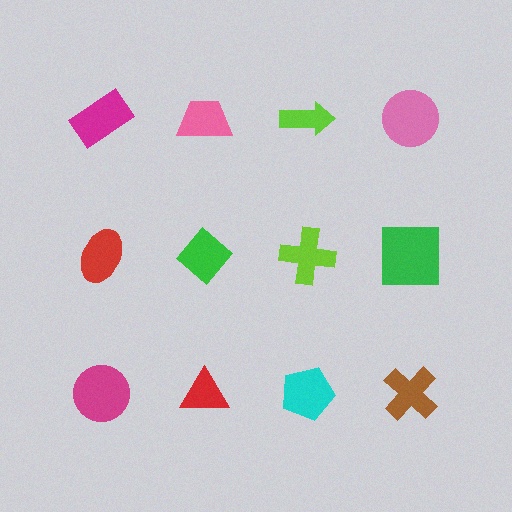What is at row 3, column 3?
A cyan pentagon.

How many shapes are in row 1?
4 shapes.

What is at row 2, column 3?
A lime cross.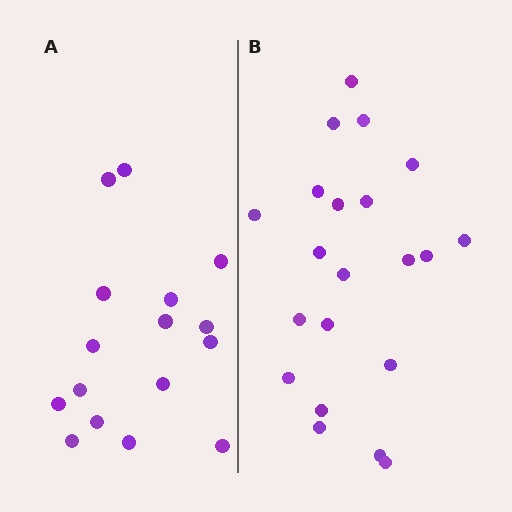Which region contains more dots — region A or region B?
Region B (the right region) has more dots.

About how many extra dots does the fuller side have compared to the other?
Region B has about 5 more dots than region A.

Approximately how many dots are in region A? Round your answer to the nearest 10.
About 20 dots. (The exact count is 16, which rounds to 20.)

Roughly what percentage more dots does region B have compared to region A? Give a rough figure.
About 30% more.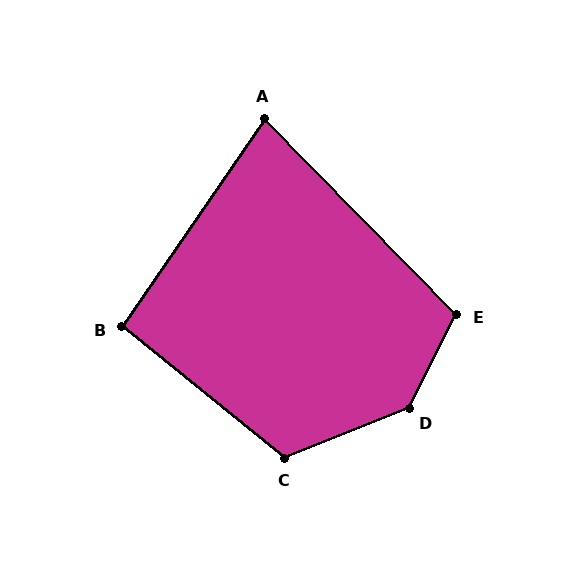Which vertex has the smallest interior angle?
A, at approximately 79 degrees.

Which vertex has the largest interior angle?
D, at approximately 139 degrees.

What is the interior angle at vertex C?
Approximately 119 degrees (obtuse).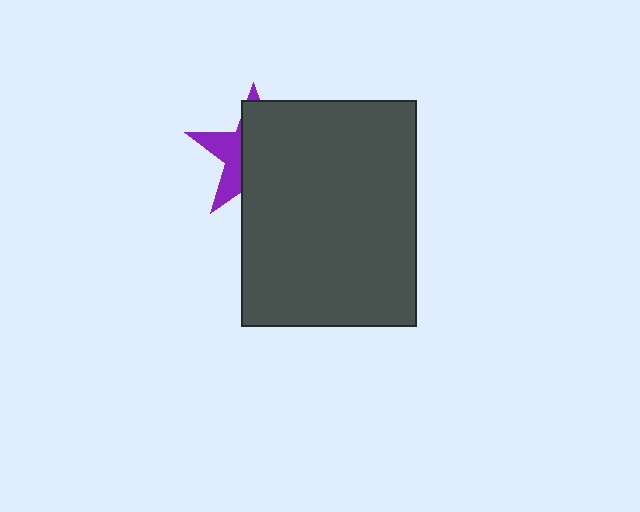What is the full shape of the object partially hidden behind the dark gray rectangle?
The partially hidden object is a purple star.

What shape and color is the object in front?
The object in front is a dark gray rectangle.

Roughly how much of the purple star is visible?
A small part of it is visible (roughly 35%).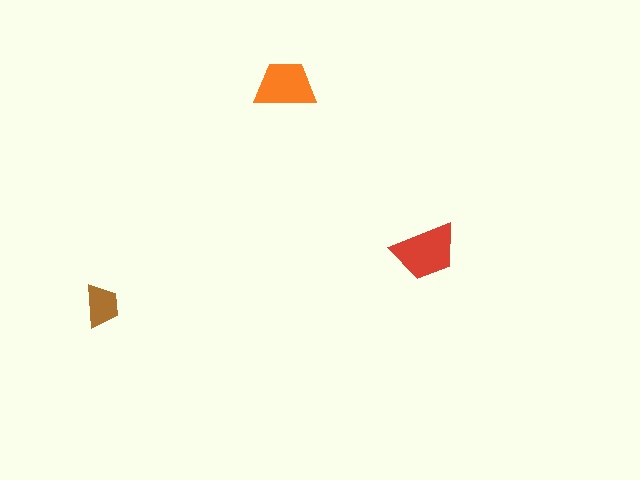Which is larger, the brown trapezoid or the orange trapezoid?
The orange one.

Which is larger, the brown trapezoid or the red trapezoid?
The red one.